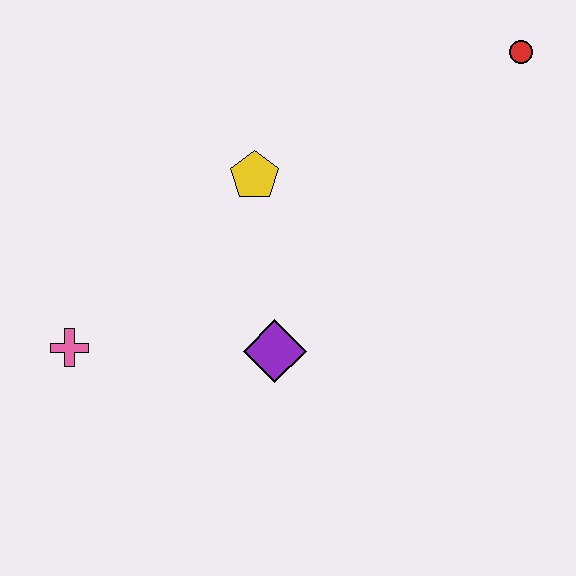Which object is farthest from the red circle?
The pink cross is farthest from the red circle.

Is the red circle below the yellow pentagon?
No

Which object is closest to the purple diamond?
The yellow pentagon is closest to the purple diamond.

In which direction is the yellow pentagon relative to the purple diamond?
The yellow pentagon is above the purple diamond.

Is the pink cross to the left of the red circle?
Yes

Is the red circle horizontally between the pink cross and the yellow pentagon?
No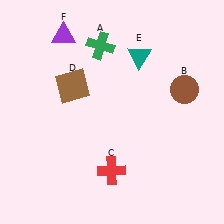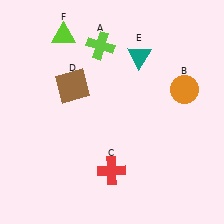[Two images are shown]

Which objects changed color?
A changed from green to lime. B changed from brown to orange. F changed from purple to lime.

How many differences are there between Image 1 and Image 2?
There are 3 differences between the two images.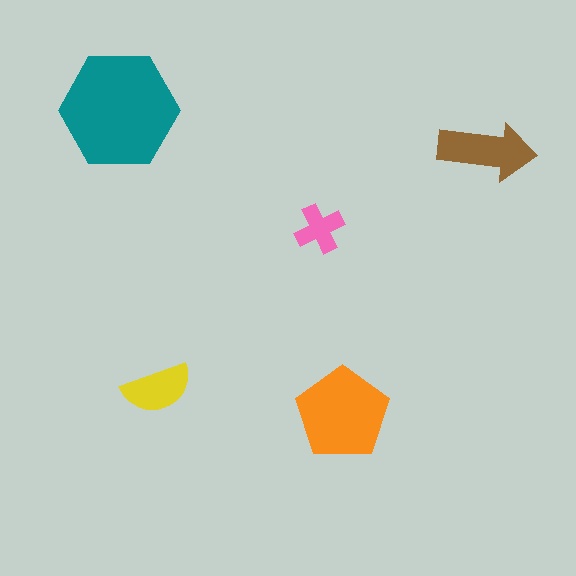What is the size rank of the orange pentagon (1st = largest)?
2nd.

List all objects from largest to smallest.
The teal hexagon, the orange pentagon, the brown arrow, the yellow semicircle, the pink cross.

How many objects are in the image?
There are 5 objects in the image.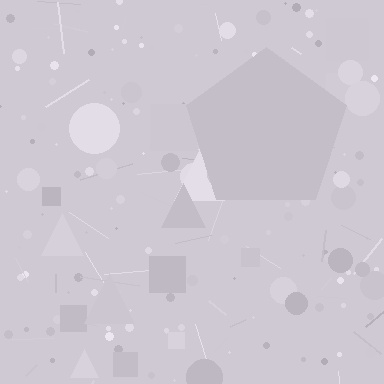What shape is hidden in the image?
A pentagon is hidden in the image.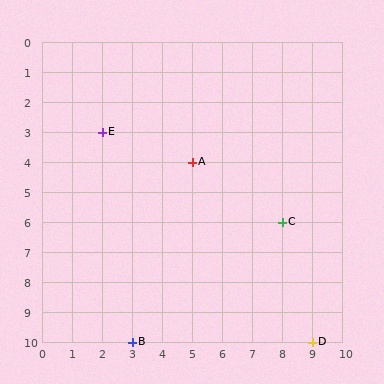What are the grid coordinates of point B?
Point B is at grid coordinates (3, 10).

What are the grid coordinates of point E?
Point E is at grid coordinates (2, 3).